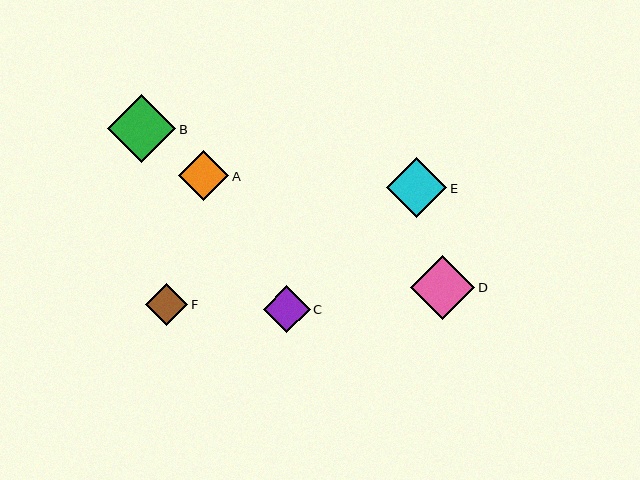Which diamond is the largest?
Diamond B is the largest with a size of approximately 68 pixels.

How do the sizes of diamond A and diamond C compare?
Diamond A and diamond C are approximately the same size.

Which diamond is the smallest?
Diamond F is the smallest with a size of approximately 42 pixels.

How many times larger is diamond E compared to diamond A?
Diamond E is approximately 1.2 times the size of diamond A.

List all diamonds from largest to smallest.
From largest to smallest: B, D, E, A, C, F.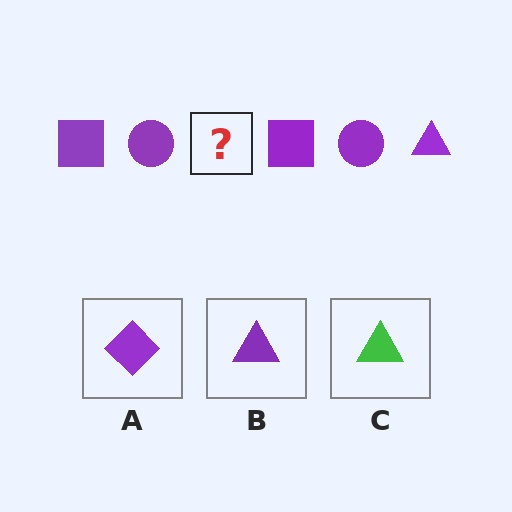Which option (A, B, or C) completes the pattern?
B.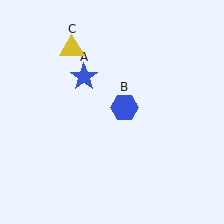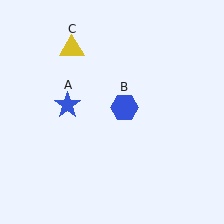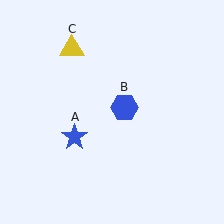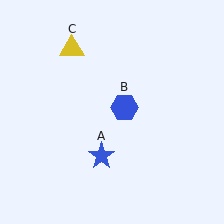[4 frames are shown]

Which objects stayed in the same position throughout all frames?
Blue hexagon (object B) and yellow triangle (object C) remained stationary.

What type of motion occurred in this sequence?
The blue star (object A) rotated counterclockwise around the center of the scene.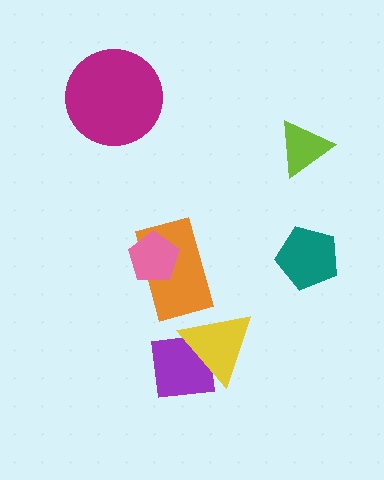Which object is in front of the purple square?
The yellow triangle is in front of the purple square.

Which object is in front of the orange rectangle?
The pink pentagon is in front of the orange rectangle.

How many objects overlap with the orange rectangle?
1 object overlaps with the orange rectangle.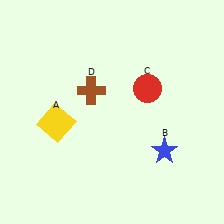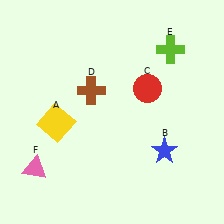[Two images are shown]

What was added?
A lime cross (E), a pink triangle (F) were added in Image 2.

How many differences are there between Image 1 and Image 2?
There are 2 differences between the two images.